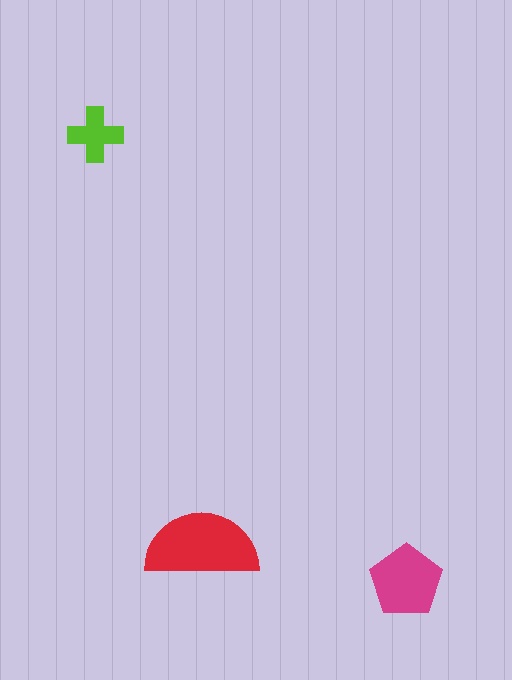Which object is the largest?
The red semicircle.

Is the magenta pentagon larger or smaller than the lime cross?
Larger.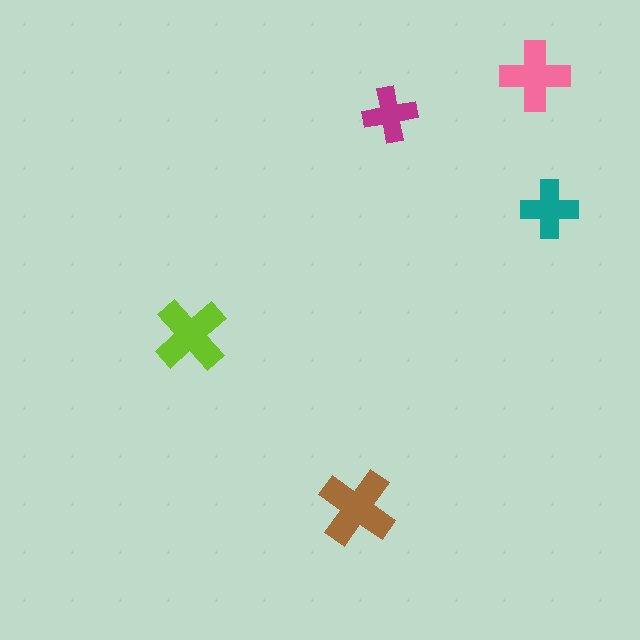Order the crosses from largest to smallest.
the brown one, the lime one, the pink one, the teal one, the magenta one.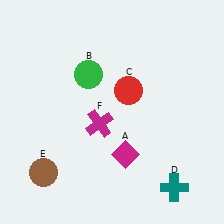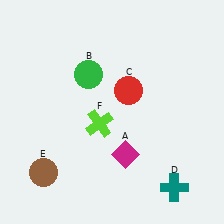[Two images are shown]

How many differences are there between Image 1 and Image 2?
There is 1 difference between the two images.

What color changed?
The cross (F) changed from magenta in Image 1 to lime in Image 2.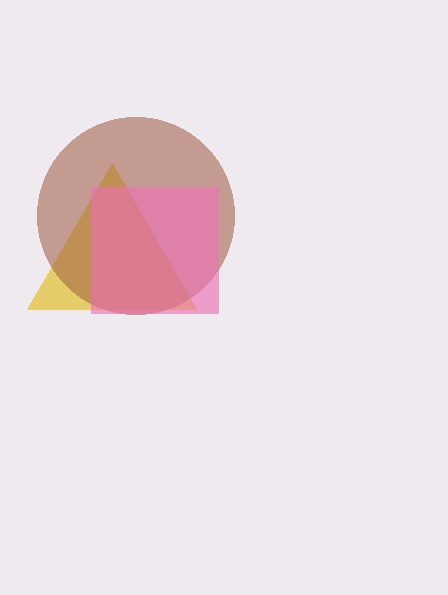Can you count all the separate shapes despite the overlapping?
Yes, there are 3 separate shapes.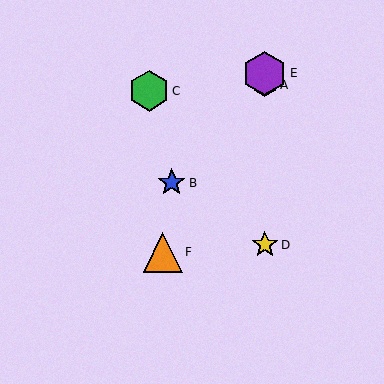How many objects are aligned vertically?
3 objects (A, D, E) are aligned vertically.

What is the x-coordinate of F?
Object F is at x≈163.